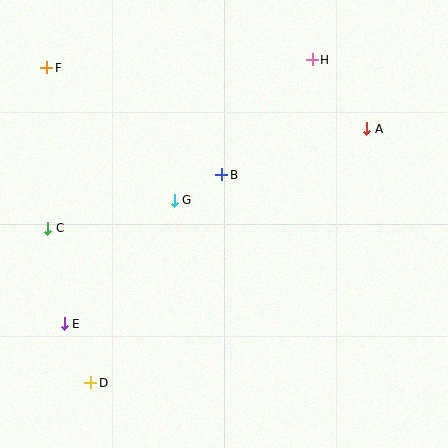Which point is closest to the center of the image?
Point B at (222, 175) is closest to the center.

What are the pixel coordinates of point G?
Point G is at (174, 200).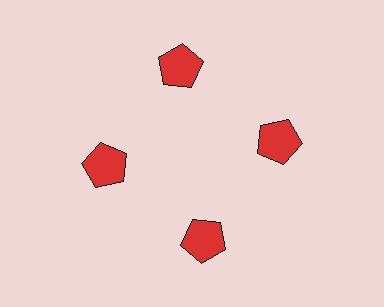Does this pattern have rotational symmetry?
Yes, this pattern has 4-fold rotational symmetry. It looks the same after rotating 90 degrees around the center.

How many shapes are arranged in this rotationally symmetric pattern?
There are 4 shapes, arranged in 4 groups of 1.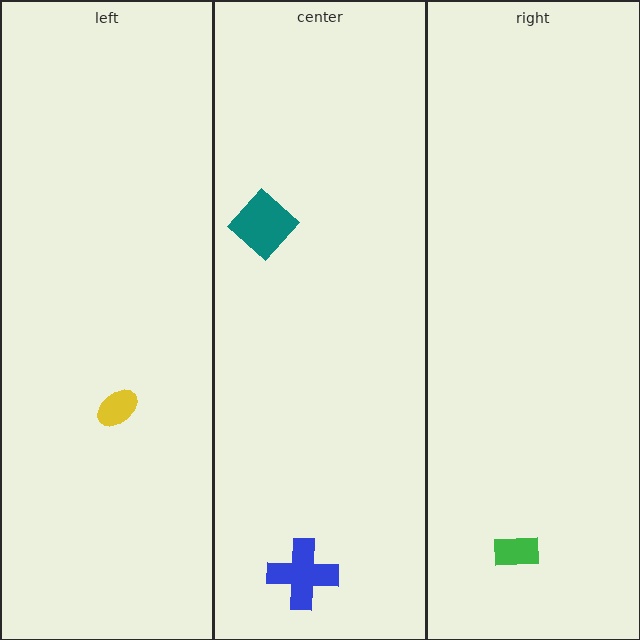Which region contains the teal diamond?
The center region.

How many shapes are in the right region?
1.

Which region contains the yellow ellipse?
The left region.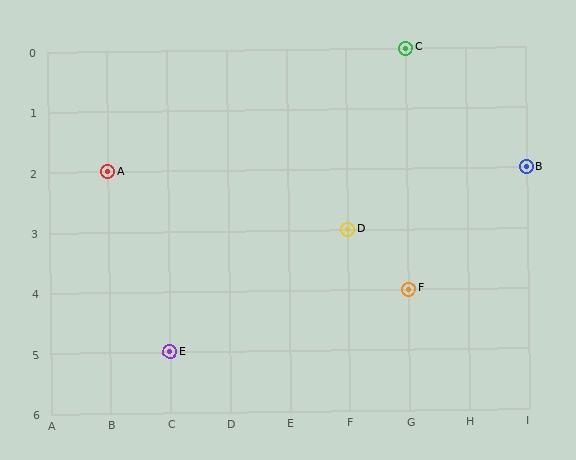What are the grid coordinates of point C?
Point C is at grid coordinates (G, 0).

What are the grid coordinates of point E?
Point E is at grid coordinates (C, 5).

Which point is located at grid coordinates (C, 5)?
Point E is at (C, 5).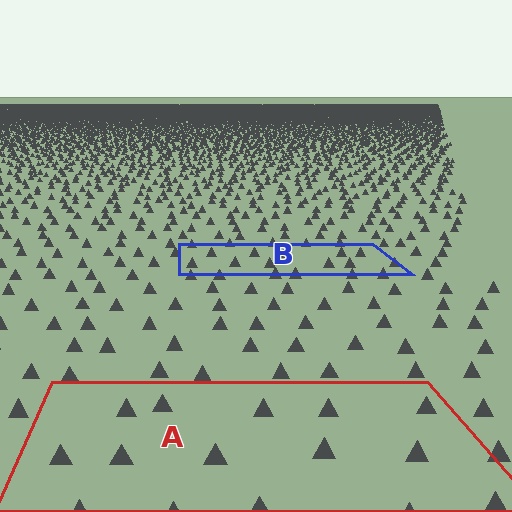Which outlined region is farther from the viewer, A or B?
Region B is farther from the viewer — the texture elements inside it appear smaller and more densely packed.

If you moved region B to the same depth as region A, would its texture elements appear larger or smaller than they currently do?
They would appear larger. At a closer depth, the same texture elements are projected at a bigger on-screen size.